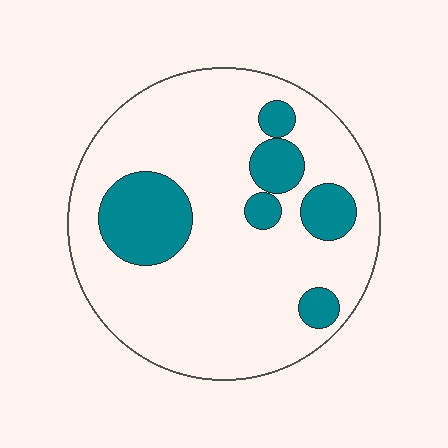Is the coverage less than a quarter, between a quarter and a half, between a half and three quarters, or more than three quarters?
Less than a quarter.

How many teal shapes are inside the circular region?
6.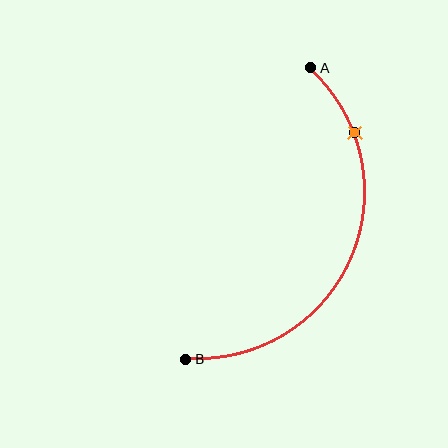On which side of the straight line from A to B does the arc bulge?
The arc bulges to the right of the straight line connecting A and B.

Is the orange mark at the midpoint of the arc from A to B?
No. The orange mark lies on the arc but is closer to endpoint A. The arc midpoint would be at the point on the curve equidistant along the arc from both A and B.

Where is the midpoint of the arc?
The arc midpoint is the point on the curve farthest from the straight line joining A and B. It sits to the right of that line.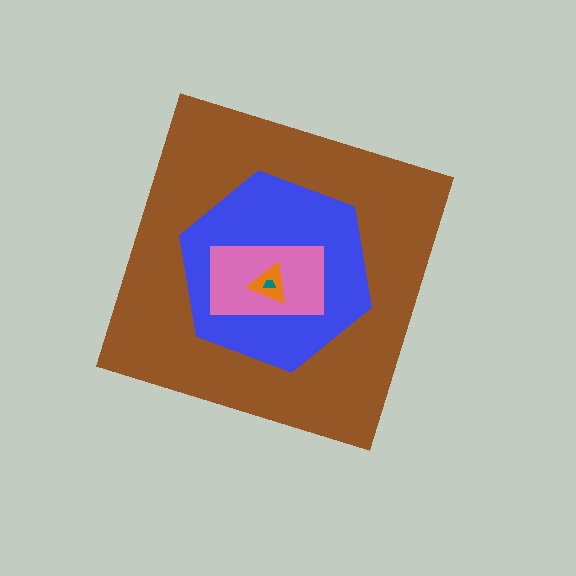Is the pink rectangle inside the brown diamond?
Yes.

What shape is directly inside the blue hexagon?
The pink rectangle.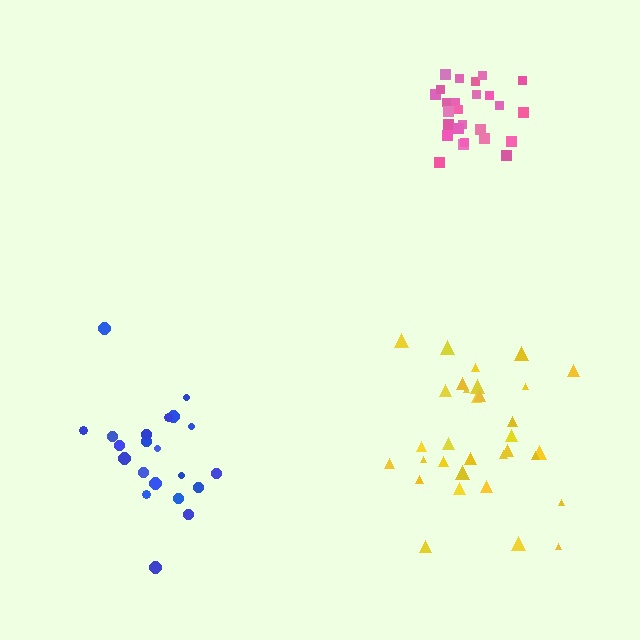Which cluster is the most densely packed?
Pink.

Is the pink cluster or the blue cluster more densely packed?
Pink.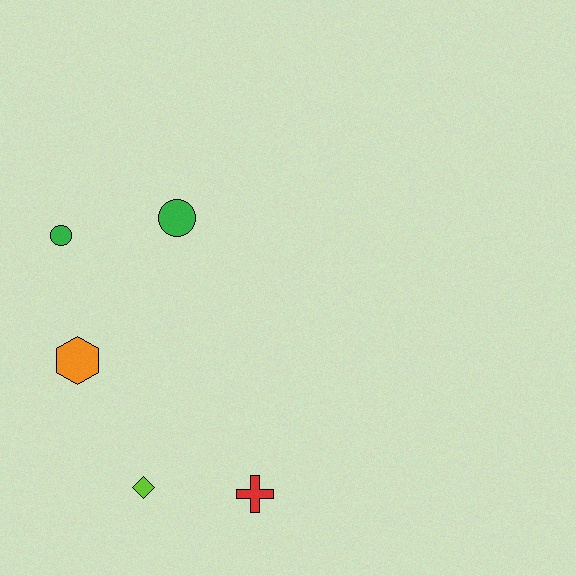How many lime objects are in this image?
There is 1 lime object.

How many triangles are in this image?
There are no triangles.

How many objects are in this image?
There are 5 objects.